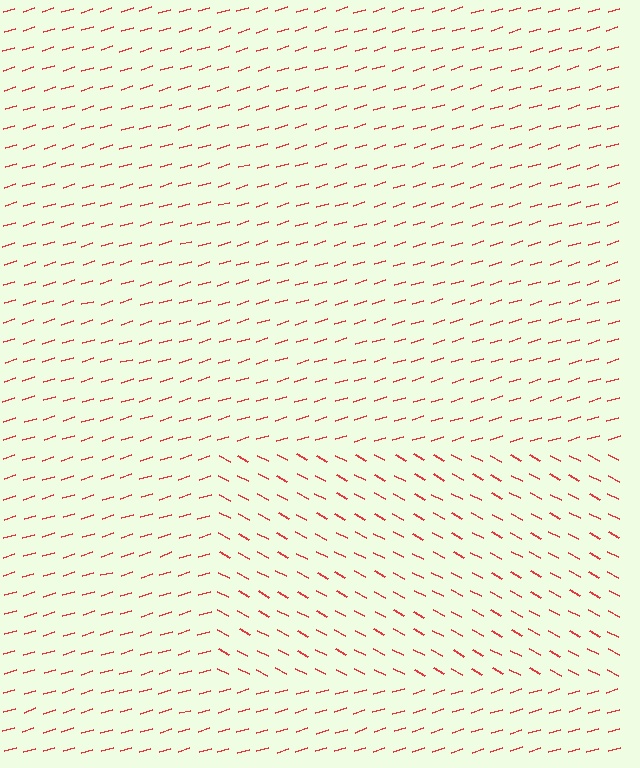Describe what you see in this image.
The image is filled with small red line segments. A rectangle region in the image has lines oriented differently from the surrounding lines, creating a visible texture boundary.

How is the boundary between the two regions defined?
The boundary is defined purely by a change in line orientation (approximately 45 degrees difference). All lines are the same color and thickness.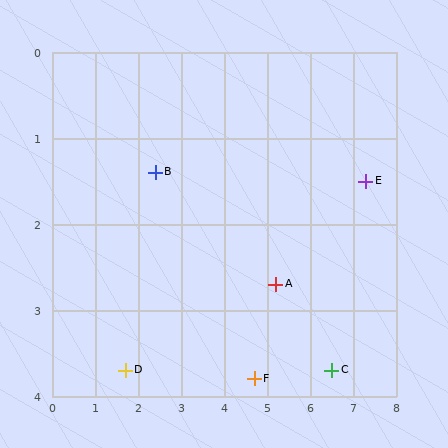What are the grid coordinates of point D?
Point D is at approximately (1.7, 3.7).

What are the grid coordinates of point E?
Point E is at approximately (7.3, 1.5).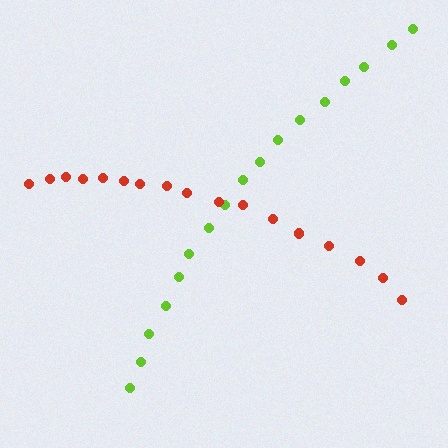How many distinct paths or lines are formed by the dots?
There are 2 distinct paths.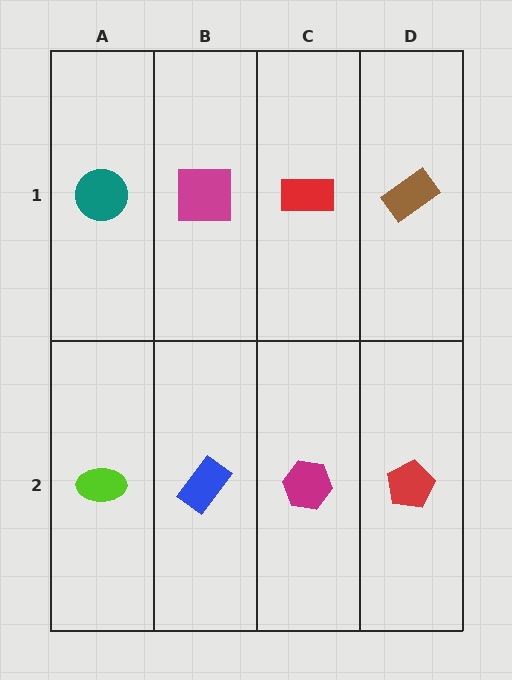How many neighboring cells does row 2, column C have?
3.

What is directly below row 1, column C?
A magenta hexagon.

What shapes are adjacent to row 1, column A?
A lime ellipse (row 2, column A), a magenta square (row 1, column B).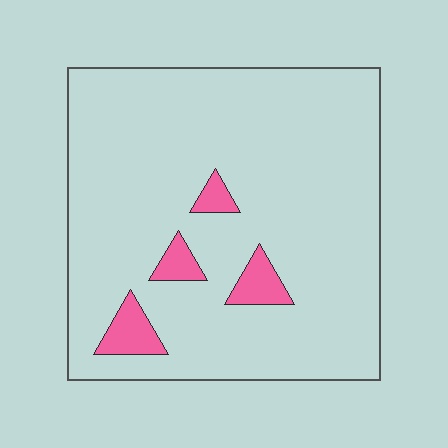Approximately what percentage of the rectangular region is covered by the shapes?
Approximately 10%.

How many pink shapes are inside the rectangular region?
4.